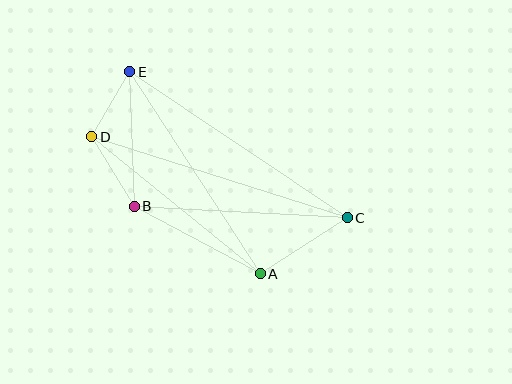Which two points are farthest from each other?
Points C and D are farthest from each other.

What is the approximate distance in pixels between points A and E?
The distance between A and E is approximately 240 pixels.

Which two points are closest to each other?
Points D and E are closest to each other.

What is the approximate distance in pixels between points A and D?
The distance between A and D is approximately 217 pixels.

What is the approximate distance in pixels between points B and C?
The distance between B and C is approximately 213 pixels.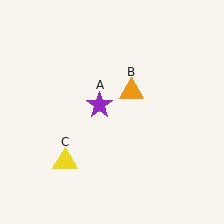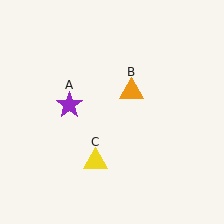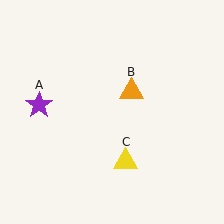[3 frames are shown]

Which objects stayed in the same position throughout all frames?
Orange triangle (object B) remained stationary.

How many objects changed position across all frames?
2 objects changed position: purple star (object A), yellow triangle (object C).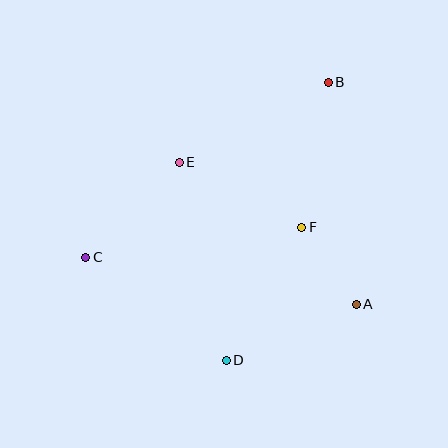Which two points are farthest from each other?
Points B and C are farthest from each other.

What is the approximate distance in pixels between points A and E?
The distance between A and E is approximately 227 pixels.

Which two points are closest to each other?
Points A and F are closest to each other.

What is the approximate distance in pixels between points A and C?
The distance between A and C is approximately 275 pixels.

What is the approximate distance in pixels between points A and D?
The distance between A and D is approximately 142 pixels.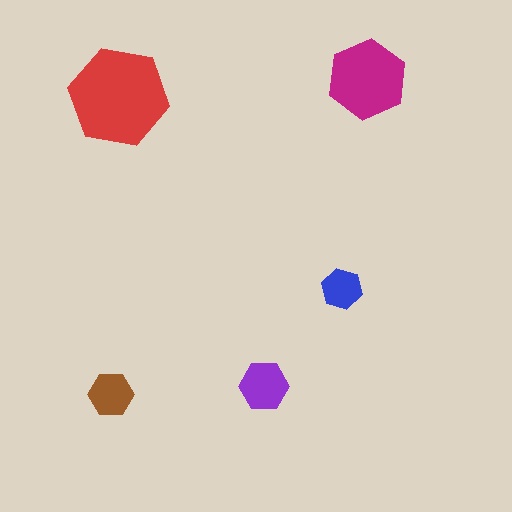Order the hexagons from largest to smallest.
the red one, the magenta one, the purple one, the brown one, the blue one.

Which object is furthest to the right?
The magenta hexagon is rightmost.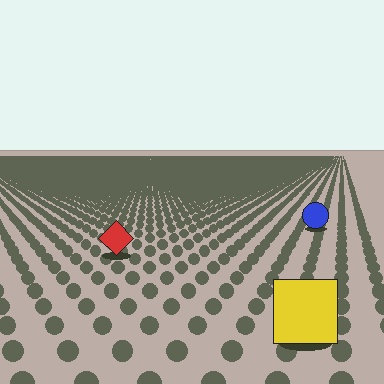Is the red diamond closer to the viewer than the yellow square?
No. The yellow square is closer — you can tell from the texture gradient: the ground texture is coarser near it.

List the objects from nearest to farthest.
From nearest to farthest: the yellow square, the red diamond, the blue circle.